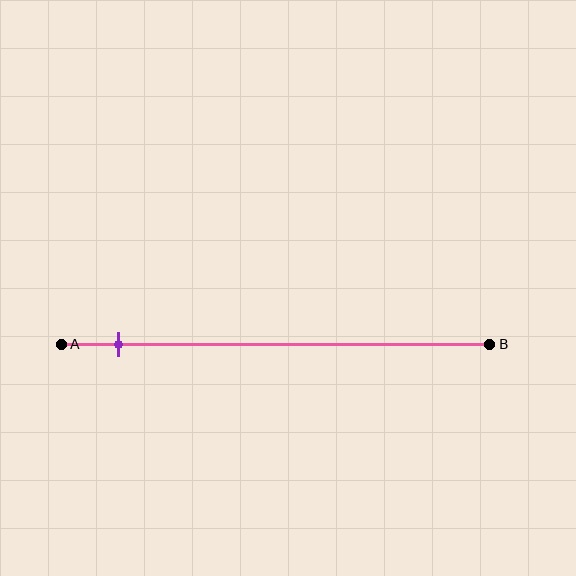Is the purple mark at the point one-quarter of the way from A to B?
No, the mark is at about 15% from A, not at the 25% one-quarter point.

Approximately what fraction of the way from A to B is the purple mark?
The purple mark is approximately 15% of the way from A to B.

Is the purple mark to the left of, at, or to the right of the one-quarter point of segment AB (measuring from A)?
The purple mark is to the left of the one-quarter point of segment AB.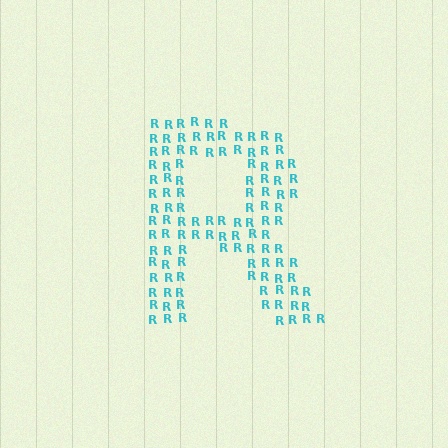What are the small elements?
The small elements are letter R's.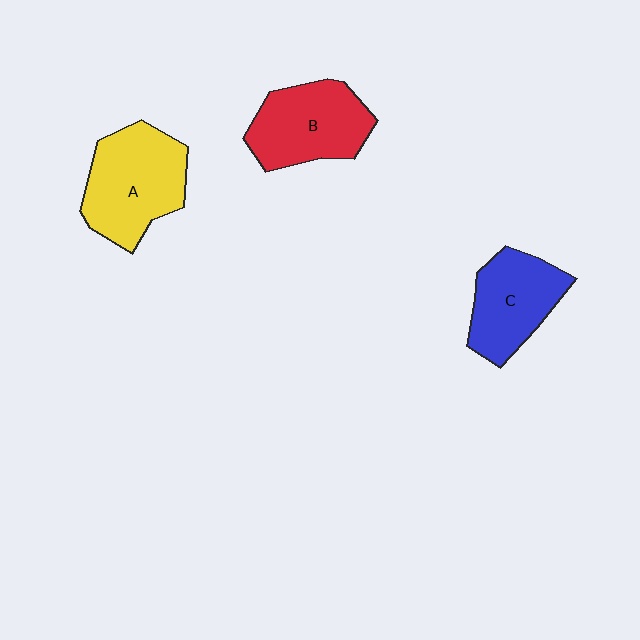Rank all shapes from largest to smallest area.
From largest to smallest: A (yellow), B (red), C (blue).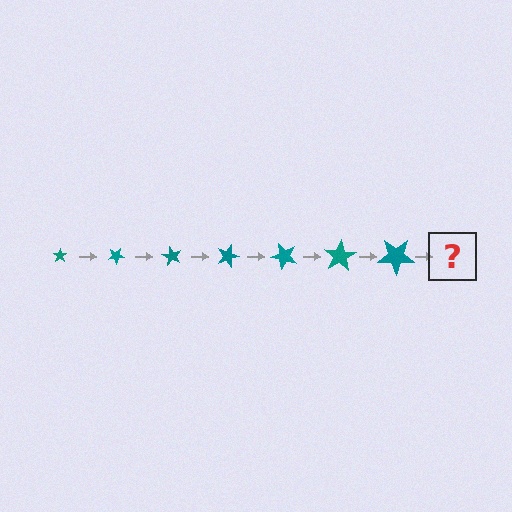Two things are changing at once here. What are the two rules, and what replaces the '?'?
The two rules are that the star grows larger each step and it rotates 30 degrees each step. The '?' should be a star, larger than the previous one and rotated 210 degrees from the start.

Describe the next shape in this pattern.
It should be a star, larger than the previous one and rotated 210 degrees from the start.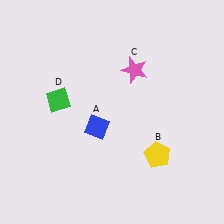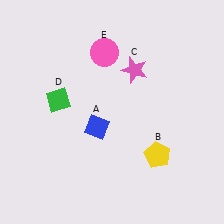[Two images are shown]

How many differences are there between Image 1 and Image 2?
There is 1 difference between the two images.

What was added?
A pink circle (E) was added in Image 2.